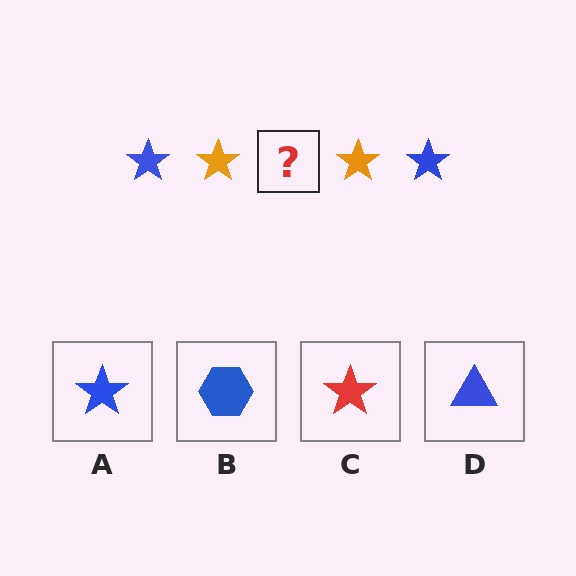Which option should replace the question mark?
Option A.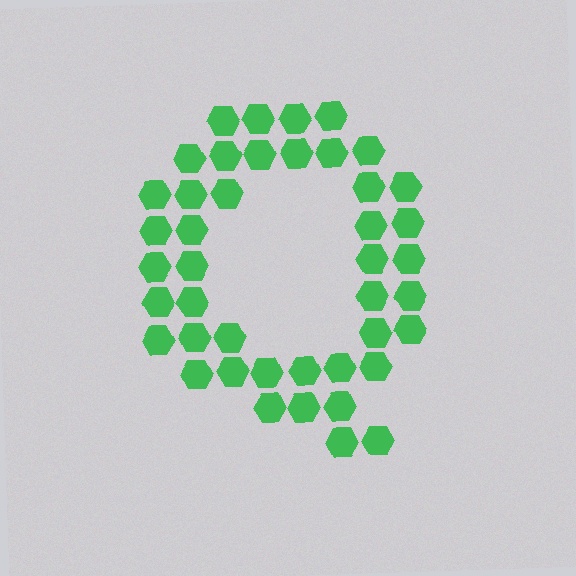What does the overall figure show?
The overall figure shows the letter Q.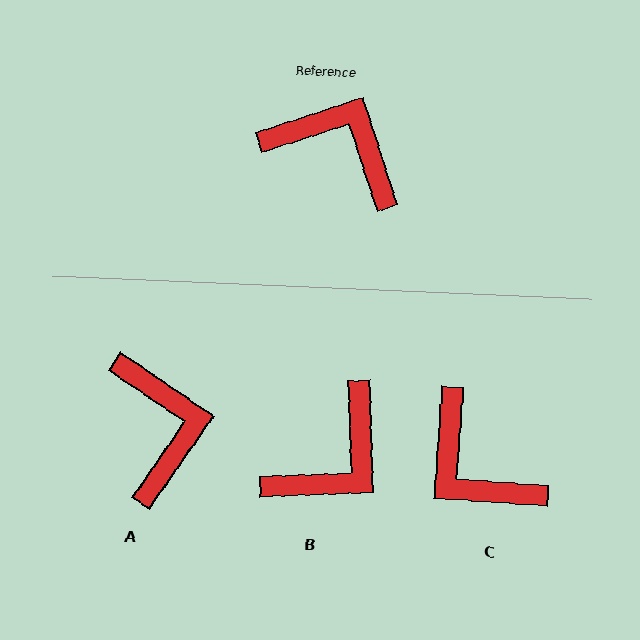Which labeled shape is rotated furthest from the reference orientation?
C, about 158 degrees away.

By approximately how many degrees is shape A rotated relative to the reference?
Approximately 53 degrees clockwise.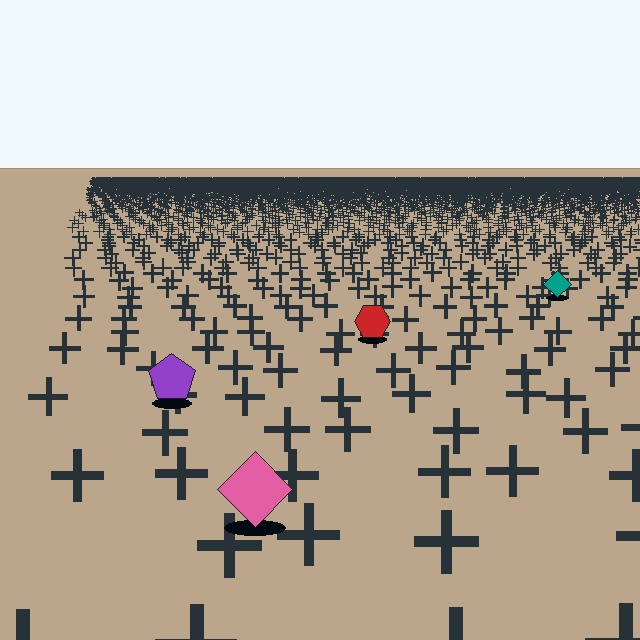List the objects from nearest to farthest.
From nearest to farthest: the pink diamond, the purple pentagon, the red hexagon, the teal diamond.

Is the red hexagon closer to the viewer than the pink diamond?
No. The pink diamond is closer — you can tell from the texture gradient: the ground texture is coarser near it.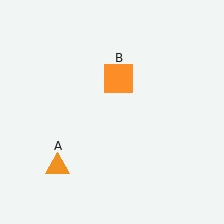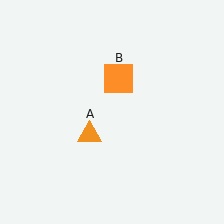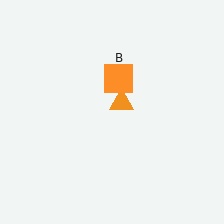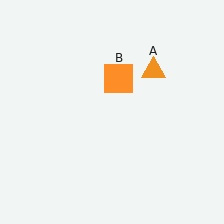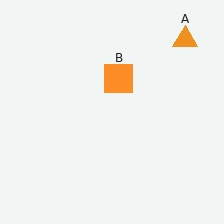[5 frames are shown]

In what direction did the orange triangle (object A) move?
The orange triangle (object A) moved up and to the right.